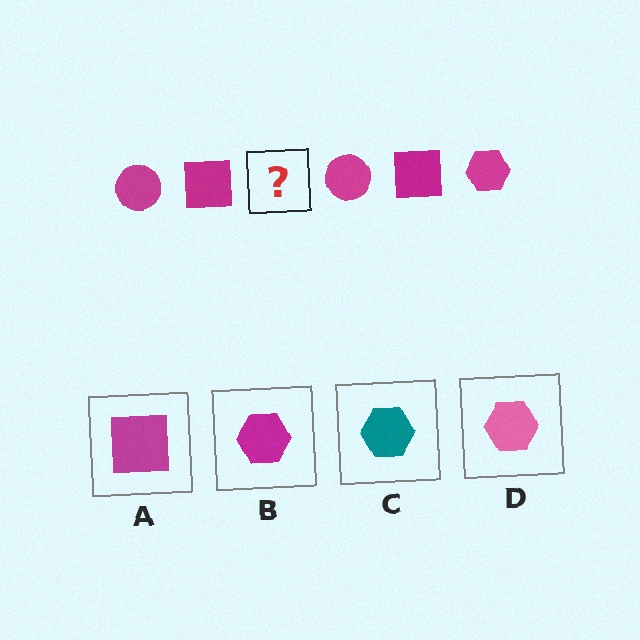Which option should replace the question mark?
Option B.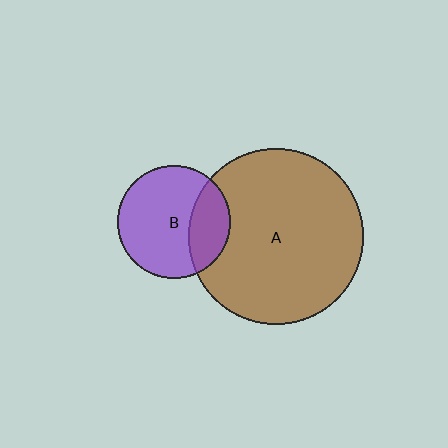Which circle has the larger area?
Circle A (brown).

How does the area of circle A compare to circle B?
Approximately 2.4 times.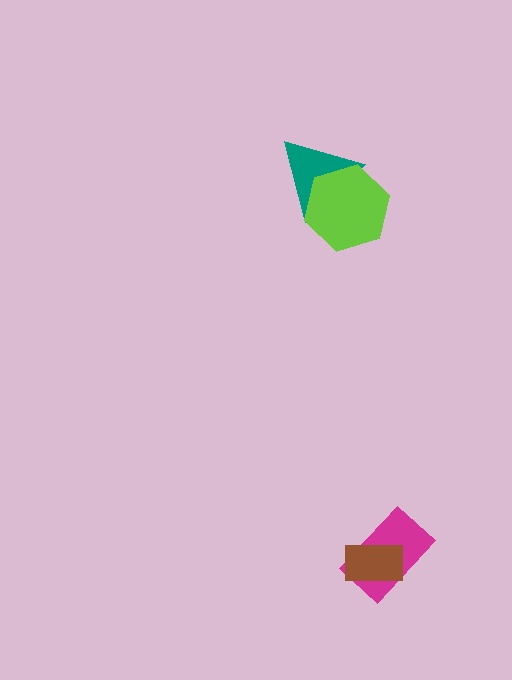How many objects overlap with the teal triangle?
1 object overlaps with the teal triangle.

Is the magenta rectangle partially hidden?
Yes, it is partially covered by another shape.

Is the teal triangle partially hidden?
Yes, it is partially covered by another shape.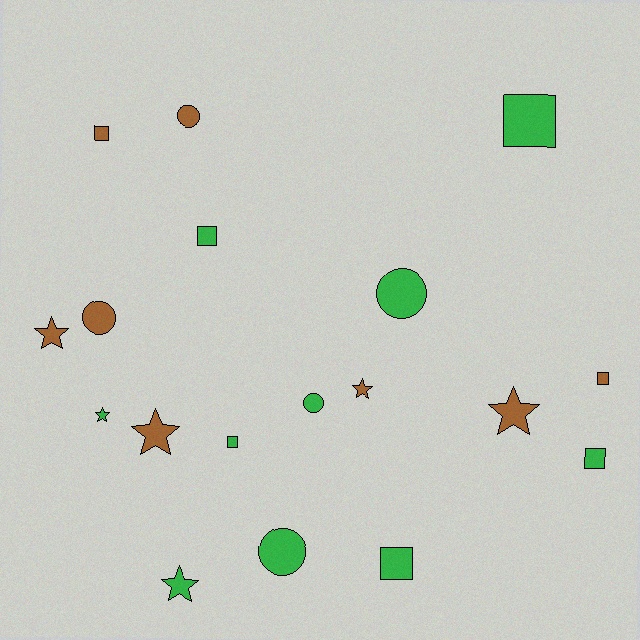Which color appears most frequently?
Green, with 10 objects.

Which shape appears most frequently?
Square, with 7 objects.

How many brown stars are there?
There are 4 brown stars.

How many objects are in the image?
There are 18 objects.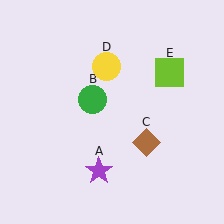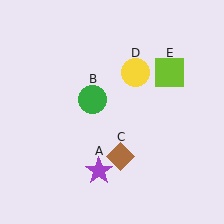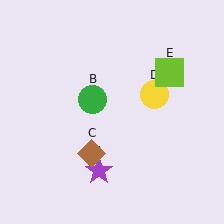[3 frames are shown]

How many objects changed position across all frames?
2 objects changed position: brown diamond (object C), yellow circle (object D).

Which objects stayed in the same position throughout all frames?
Purple star (object A) and green circle (object B) and lime square (object E) remained stationary.